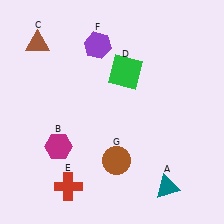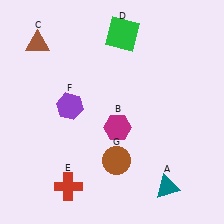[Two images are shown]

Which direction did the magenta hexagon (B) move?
The magenta hexagon (B) moved right.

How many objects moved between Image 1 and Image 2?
3 objects moved between the two images.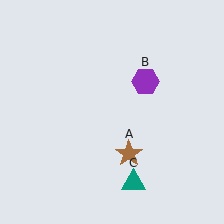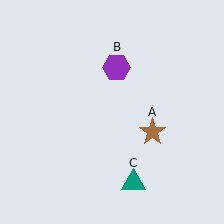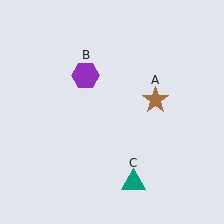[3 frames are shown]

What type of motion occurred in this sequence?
The brown star (object A), purple hexagon (object B) rotated counterclockwise around the center of the scene.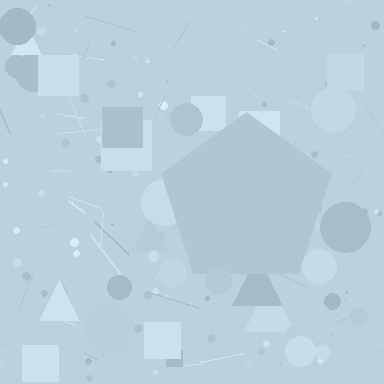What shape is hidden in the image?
A pentagon is hidden in the image.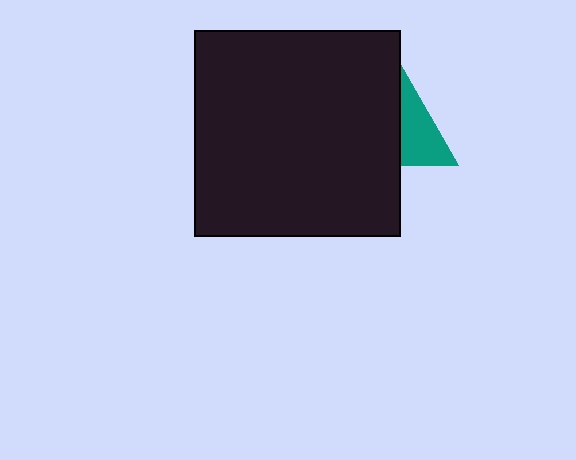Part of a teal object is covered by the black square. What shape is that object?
It is a triangle.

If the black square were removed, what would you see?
You would see the complete teal triangle.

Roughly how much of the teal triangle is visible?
A small part of it is visible (roughly 41%).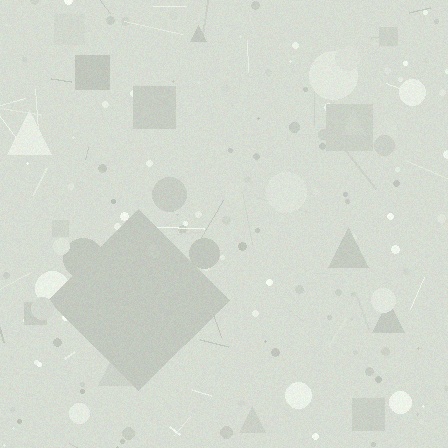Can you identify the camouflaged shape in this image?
The camouflaged shape is a diamond.